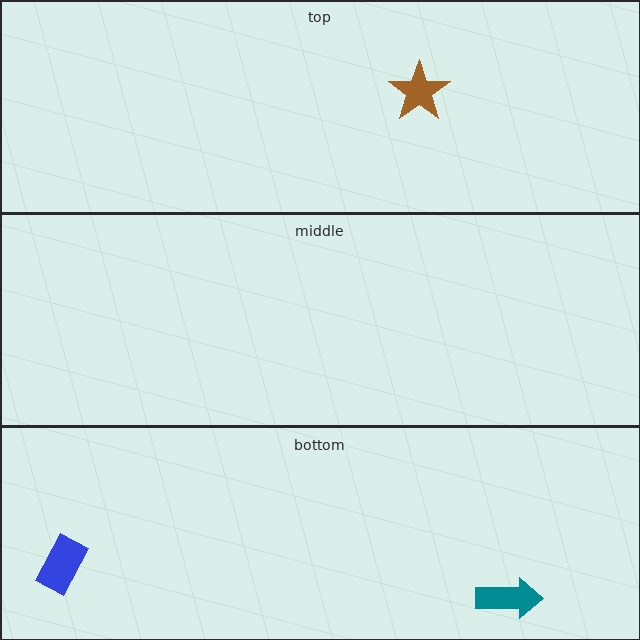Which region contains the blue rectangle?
The bottom region.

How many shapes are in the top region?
1.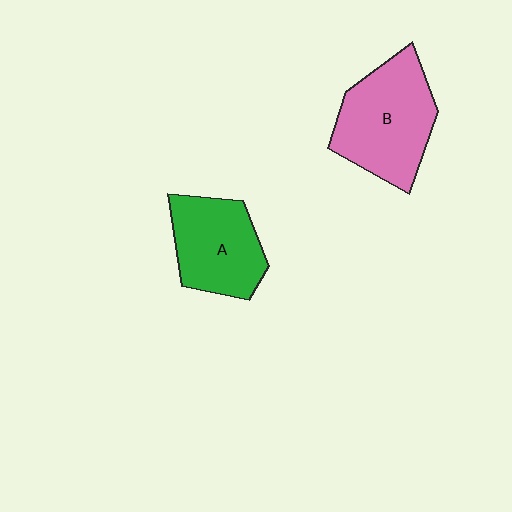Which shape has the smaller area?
Shape A (green).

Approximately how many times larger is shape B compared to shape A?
Approximately 1.2 times.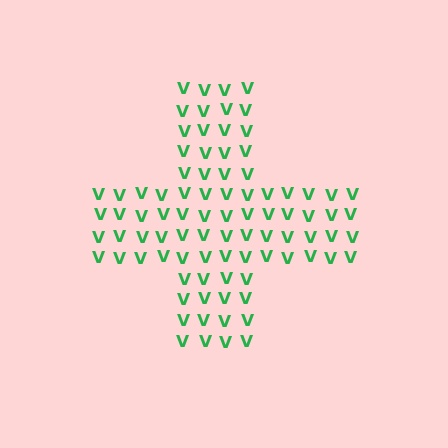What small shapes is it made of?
It is made of small letter V's.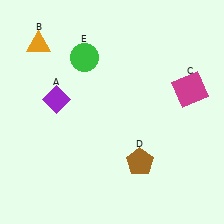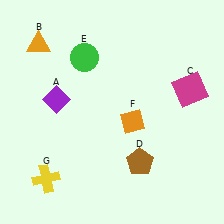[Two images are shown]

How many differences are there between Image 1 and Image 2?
There are 2 differences between the two images.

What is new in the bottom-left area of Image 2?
A yellow cross (G) was added in the bottom-left area of Image 2.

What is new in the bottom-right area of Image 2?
An orange diamond (F) was added in the bottom-right area of Image 2.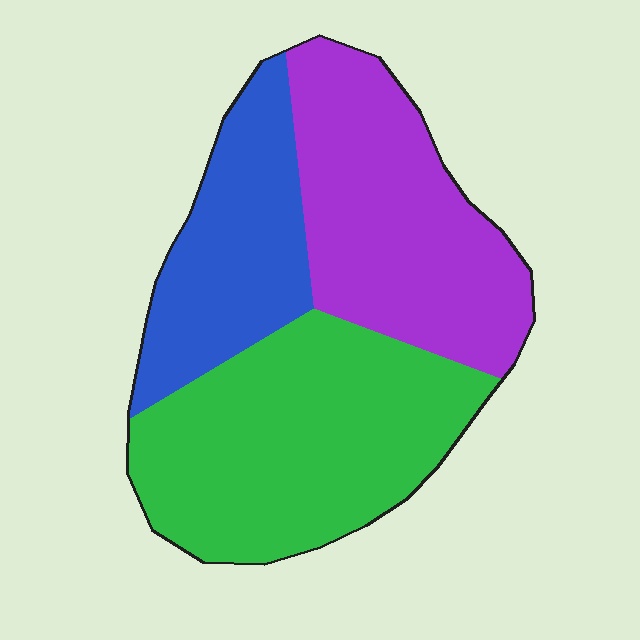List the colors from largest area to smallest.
From largest to smallest: green, purple, blue.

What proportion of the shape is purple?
Purple covers around 35% of the shape.